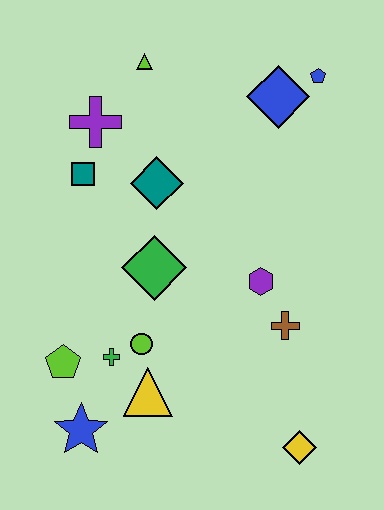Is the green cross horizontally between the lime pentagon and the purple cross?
No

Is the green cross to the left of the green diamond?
Yes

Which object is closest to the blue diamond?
The blue pentagon is closest to the blue diamond.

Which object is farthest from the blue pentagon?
The blue star is farthest from the blue pentagon.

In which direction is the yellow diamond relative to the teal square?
The yellow diamond is below the teal square.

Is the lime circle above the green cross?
Yes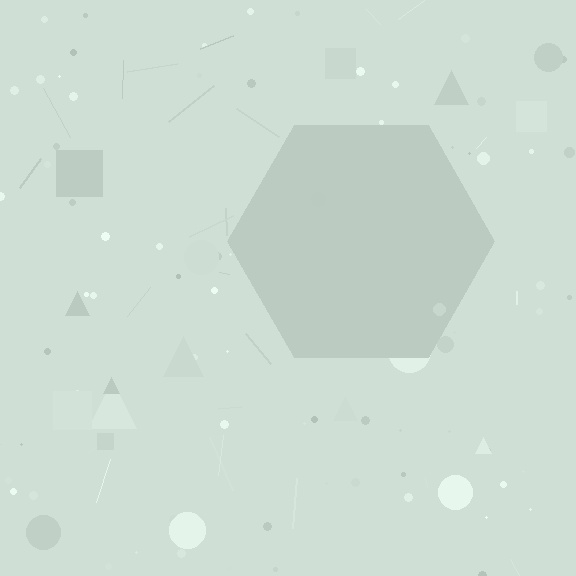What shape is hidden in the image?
A hexagon is hidden in the image.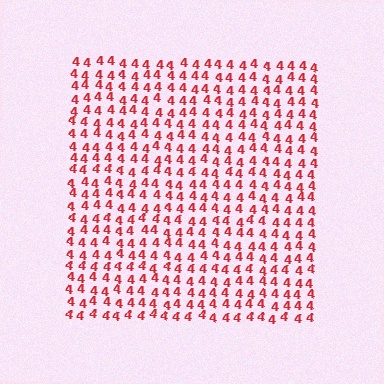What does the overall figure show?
The overall figure shows a square.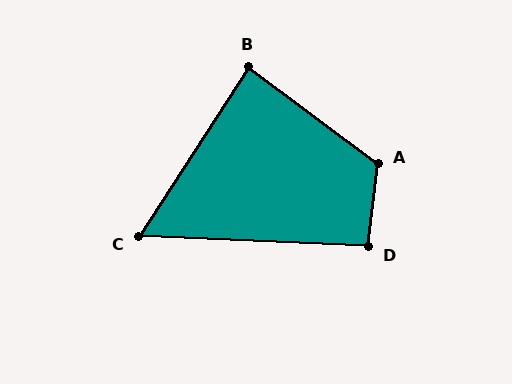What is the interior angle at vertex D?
Approximately 94 degrees (approximately right).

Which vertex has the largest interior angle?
A, at approximately 120 degrees.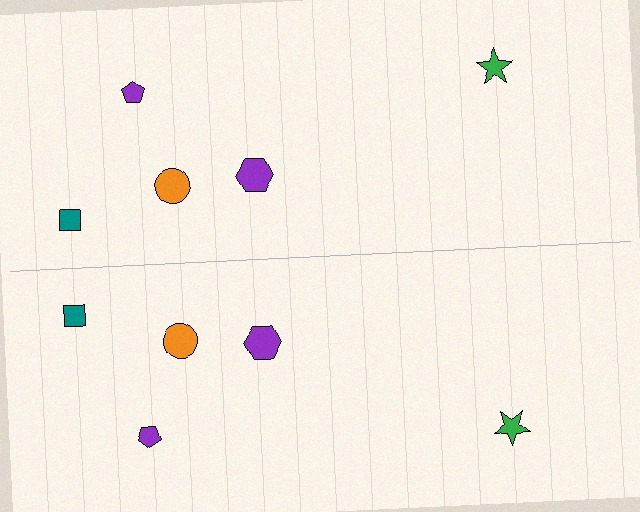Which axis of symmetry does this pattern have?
The pattern has a horizontal axis of symmetry running through the center of the image.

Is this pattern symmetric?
Yes, this pattern has bilateral (reflection) symmetry.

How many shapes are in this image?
There are 10 shapes in this image.